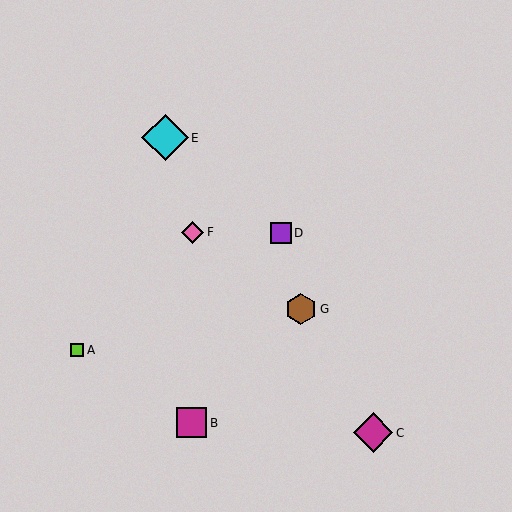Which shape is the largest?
The cyan diamond (labeled E) is the largest.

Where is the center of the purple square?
The center of the purple square is at (281, 233).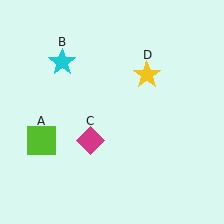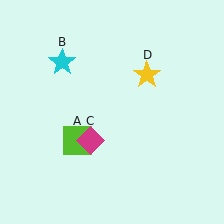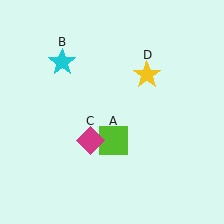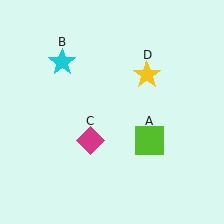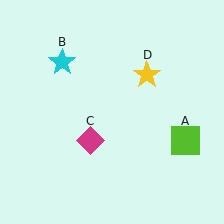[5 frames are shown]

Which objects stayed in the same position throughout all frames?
Cyan star (object B) and magenta diamond (object C) and yellow star (object D) remained stationary.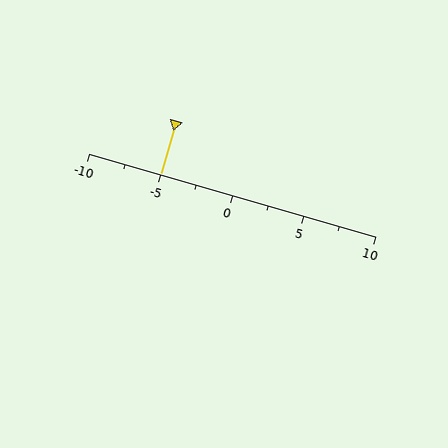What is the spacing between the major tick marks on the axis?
The major ticks are spaced 5 apart.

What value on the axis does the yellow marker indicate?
The marker indicates approximately -5.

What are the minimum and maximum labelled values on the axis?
The axis runs from -10 to 10.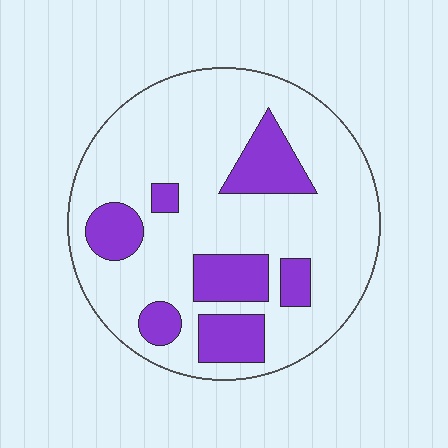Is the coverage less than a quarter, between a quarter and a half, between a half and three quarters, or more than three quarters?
Less than a quarter.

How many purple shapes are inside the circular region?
7.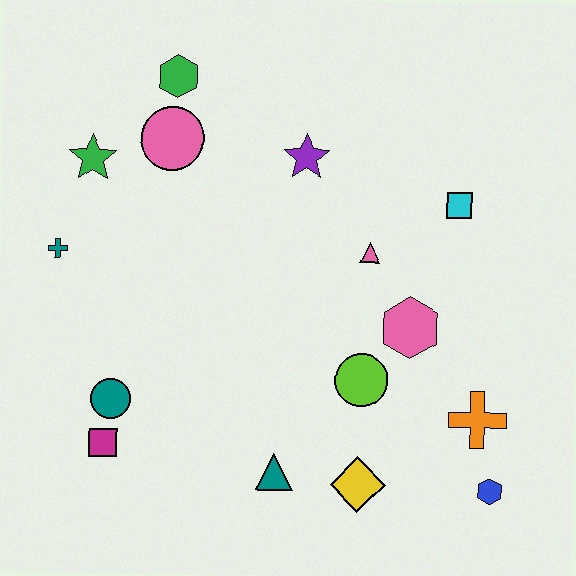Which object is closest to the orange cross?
The blue hexagon is closest to the orange cross.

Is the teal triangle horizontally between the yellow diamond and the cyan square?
No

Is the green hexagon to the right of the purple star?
No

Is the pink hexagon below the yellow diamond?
No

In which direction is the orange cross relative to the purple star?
The orange cross is below the purple star.